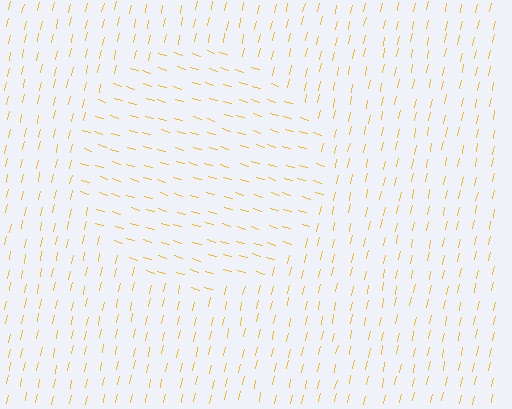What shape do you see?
I see a circle.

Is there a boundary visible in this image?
Yes, there is a texture boundary formed by a change in line orientation.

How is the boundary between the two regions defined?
The boundary is defined purely by a change in line orientation (approximately 85 degrees difference). All lines are the same color and thickness.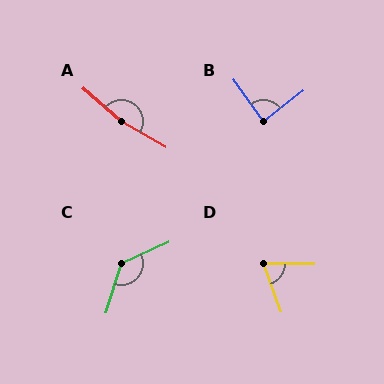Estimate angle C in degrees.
Approximately 132 degrees.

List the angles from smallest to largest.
D (69°), B (87°), C (132°), A (169°).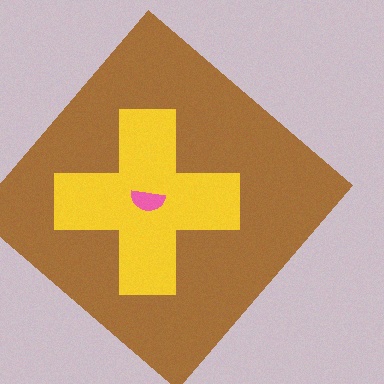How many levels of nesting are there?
3.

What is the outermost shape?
The brown diamond.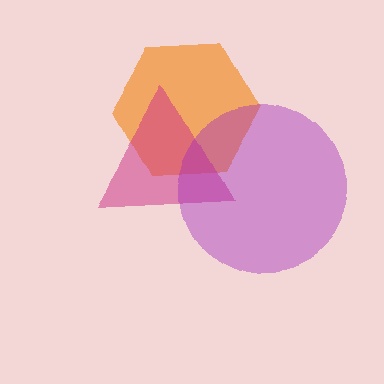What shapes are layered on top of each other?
The layered shapes are: an orange hexagon, a magenta triangle, a purple circle.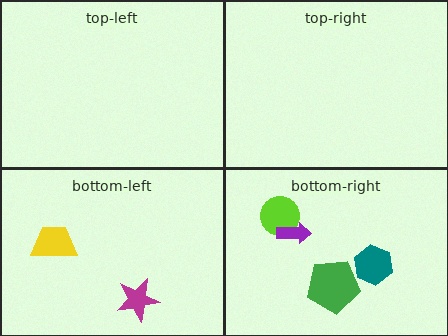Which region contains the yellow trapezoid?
The bottom-left region.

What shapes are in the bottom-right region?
The lime circle, the purple arrow, the green pentagon, the teal hexagon.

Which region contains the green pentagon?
The bottom-right region.